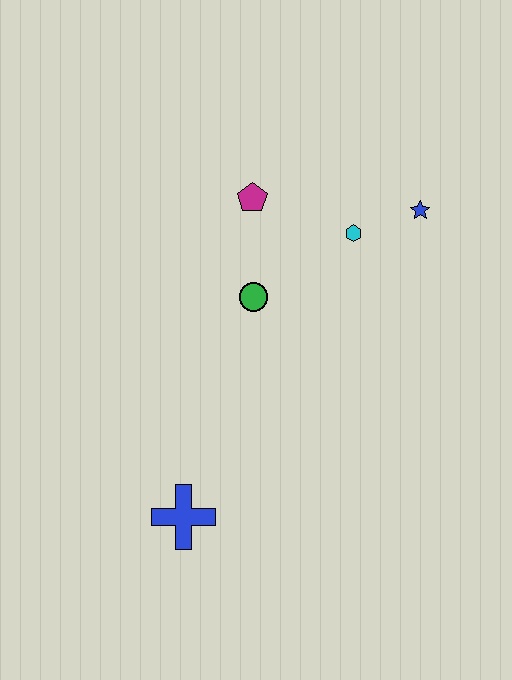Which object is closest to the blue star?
The cyan hexagon is closest to the blue star.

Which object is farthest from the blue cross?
The blue star is farthest from the blue cross.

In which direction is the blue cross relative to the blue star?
The blue cross is below the blue star.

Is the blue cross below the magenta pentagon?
Yes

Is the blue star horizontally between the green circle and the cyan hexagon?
No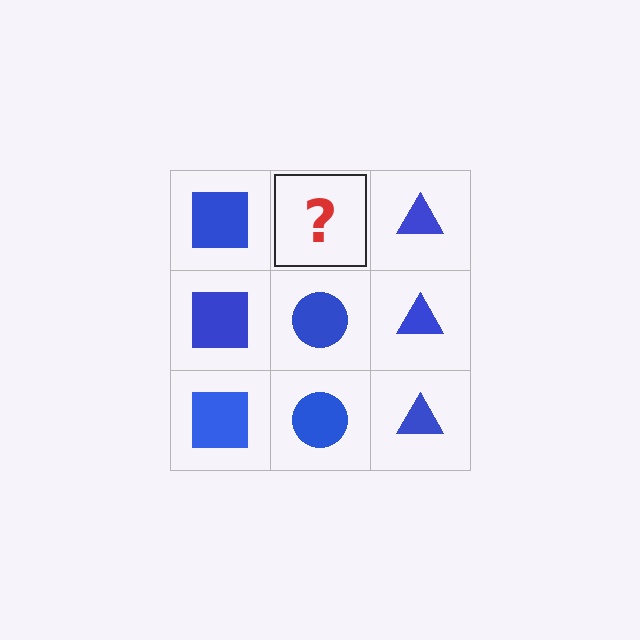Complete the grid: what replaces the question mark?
The question mark should be replaced with a blue circle.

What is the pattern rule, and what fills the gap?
The rule is that each column has a consistent shape. The gap should be filled with a blue circle.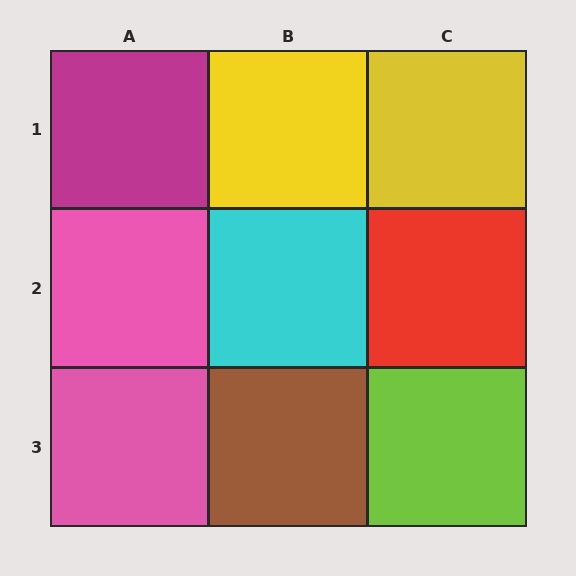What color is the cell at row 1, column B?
Yellow.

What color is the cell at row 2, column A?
Pink.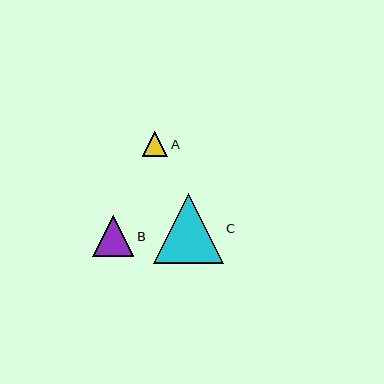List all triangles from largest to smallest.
From largest to smallest: C, B, A.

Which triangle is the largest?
Triangle C is the largest with a size of approximately 70 pixels.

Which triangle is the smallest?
Triangle A is the smallest with a size of approximately 25 pixels.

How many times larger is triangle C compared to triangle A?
Triangle C is approximately 2.8 times the size of triangle A.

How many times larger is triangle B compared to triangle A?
Triangle B is approximately 1.6 times the size of triangle A.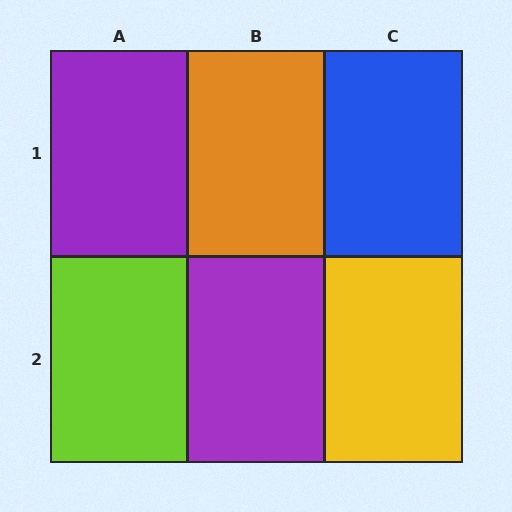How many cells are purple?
2 cells are purple.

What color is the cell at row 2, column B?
Purple.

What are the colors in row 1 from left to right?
Purple, orange, blue.